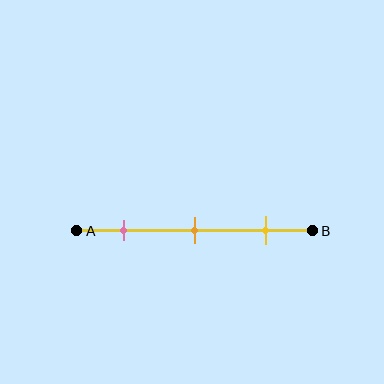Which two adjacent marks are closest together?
The pink and orange marks are the closest adjacent pair.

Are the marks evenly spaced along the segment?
Yes, the marks are approximately evenly spaced.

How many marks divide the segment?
There are 3 marks dividing the segment.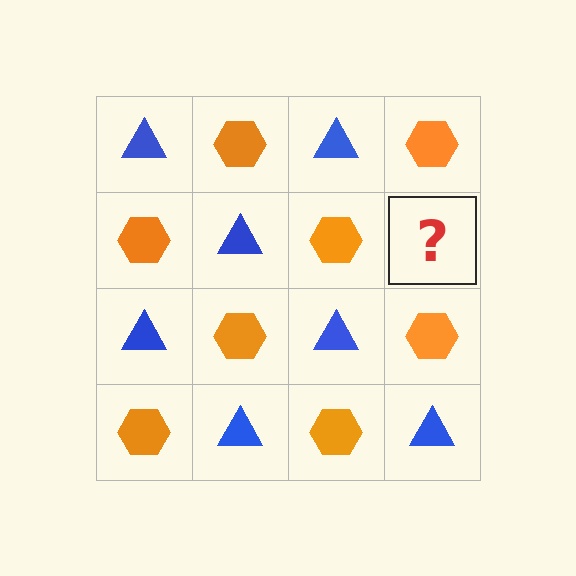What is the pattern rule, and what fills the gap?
The rule is that it alternates blue triangle and orange hexagon in a checkerboard pattern. The gap should be filled with a blue triangle.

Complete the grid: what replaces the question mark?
The question mark should be replaced with a blue triangle.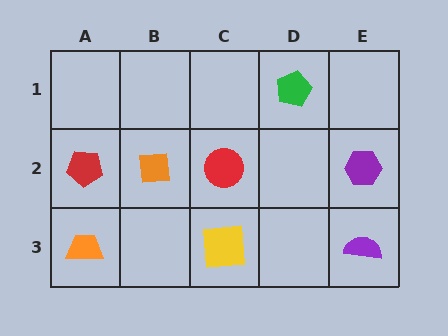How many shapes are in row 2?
4 shapes.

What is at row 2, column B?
An orange square.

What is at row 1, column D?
A green pentagon.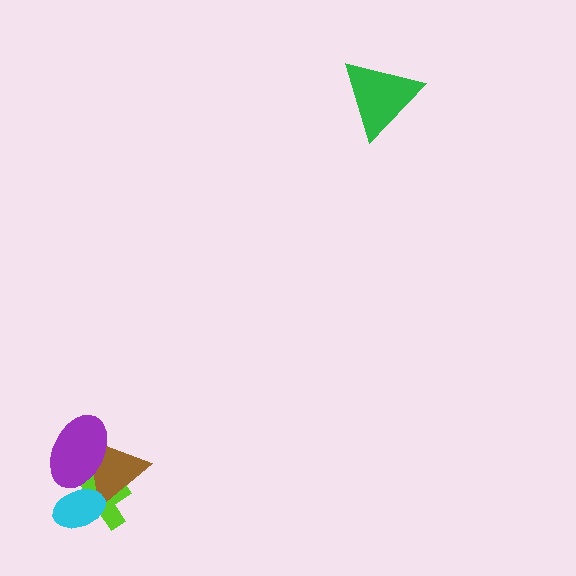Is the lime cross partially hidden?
Yes, it is partially covered by another shape.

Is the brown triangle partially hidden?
Yes, it is partially covered by another shape.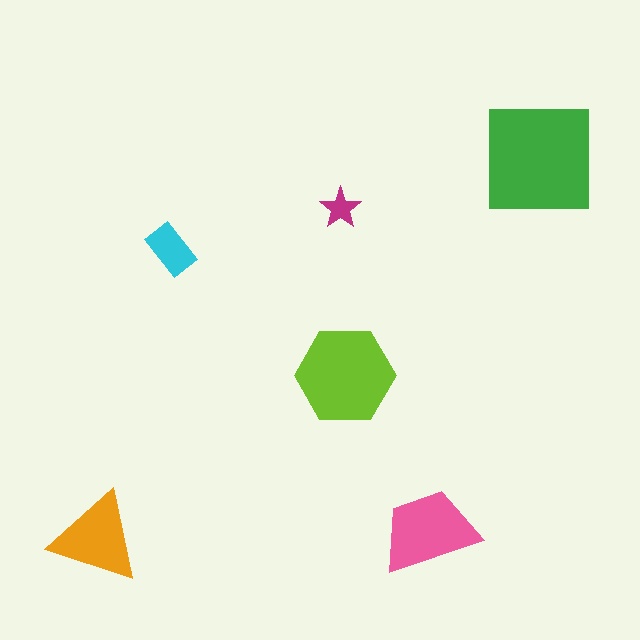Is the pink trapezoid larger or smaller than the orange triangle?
Larger.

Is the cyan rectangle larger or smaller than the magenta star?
Larger.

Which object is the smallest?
The magenta star.